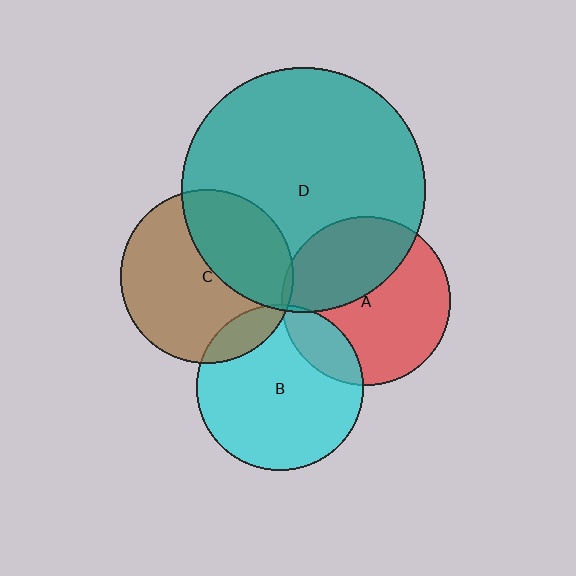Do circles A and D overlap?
Yes.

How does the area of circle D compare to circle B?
Approximately 2.1 times.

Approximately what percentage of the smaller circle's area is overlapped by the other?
Approximately 40%.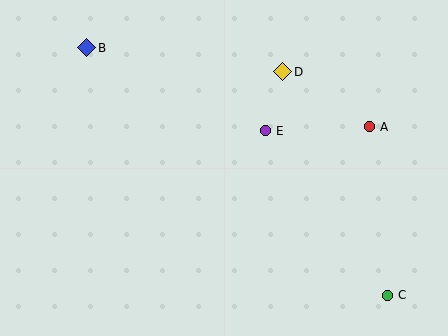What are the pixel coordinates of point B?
Point B is at (87, 48).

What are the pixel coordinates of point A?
Point A is at (369, 127).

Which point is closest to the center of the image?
Point E at (265, 131) is closest to the center.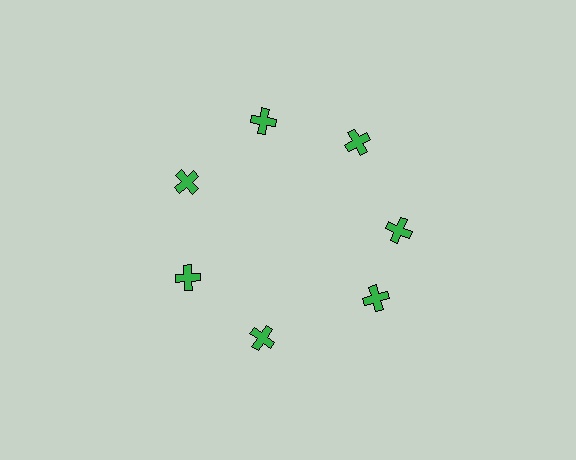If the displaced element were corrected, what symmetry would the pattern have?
It would have 7-fold rotational symmetry — the pattern would map onto itself every 51 degrees.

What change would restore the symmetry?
The symmetry would be restored by rotating it back into even spacing with its neighbors so that all 7 crosses sit at equal angles and equal distance from the center.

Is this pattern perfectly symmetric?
No. The 7 green crosses are arranged in a ring, but one element near the 5 o'clock position is rotated out of alignment along the ring, breaking the 7-fold rotational symmetry.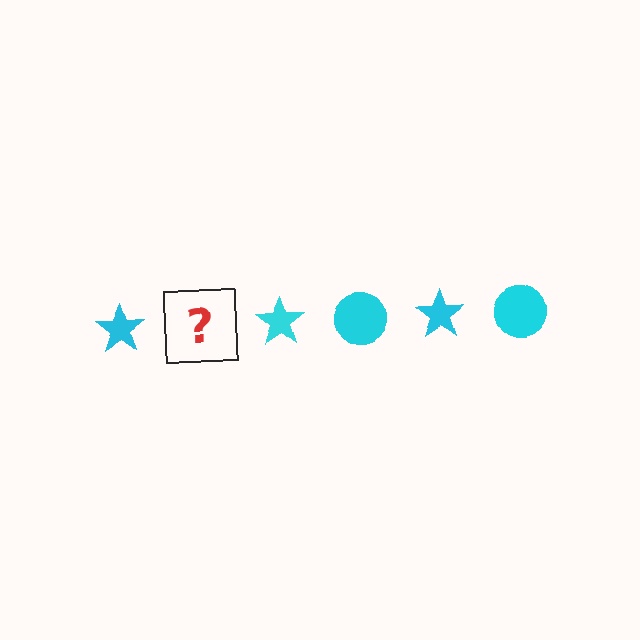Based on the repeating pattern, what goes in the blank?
The blank should be a cyan circle.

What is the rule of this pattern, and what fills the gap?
The rule is that the pattern cycles through star, circle shapes in cyan. The gap should be filled with a cyan circle.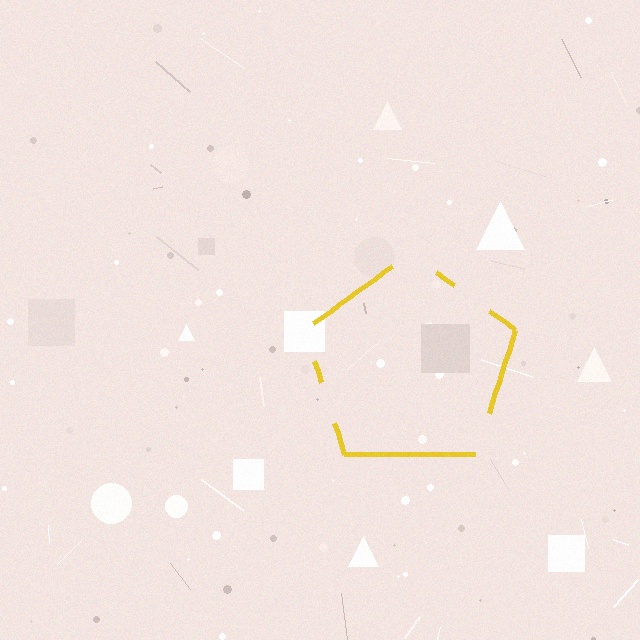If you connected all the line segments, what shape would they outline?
They would outline a pentagon.